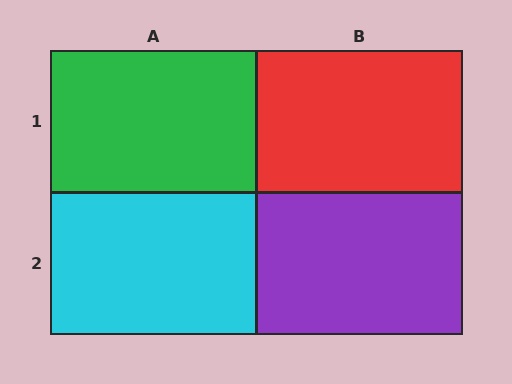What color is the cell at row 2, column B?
Purple.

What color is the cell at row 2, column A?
Cyan.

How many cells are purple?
1 cell is purple.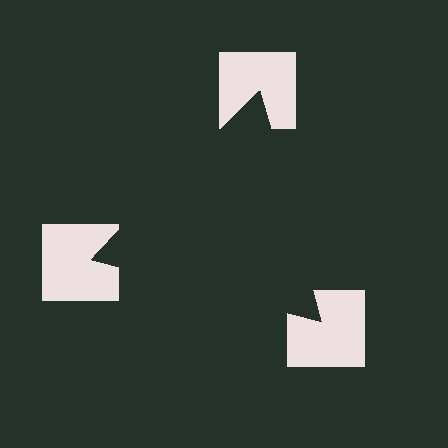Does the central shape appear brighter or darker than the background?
It typically appears slightly darker than the background, even though no actual brightness change is drawn.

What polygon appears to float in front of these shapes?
An illusory triangle — its edges are inferred from the aligned wedge cuts in the notched squares, not physically drawn.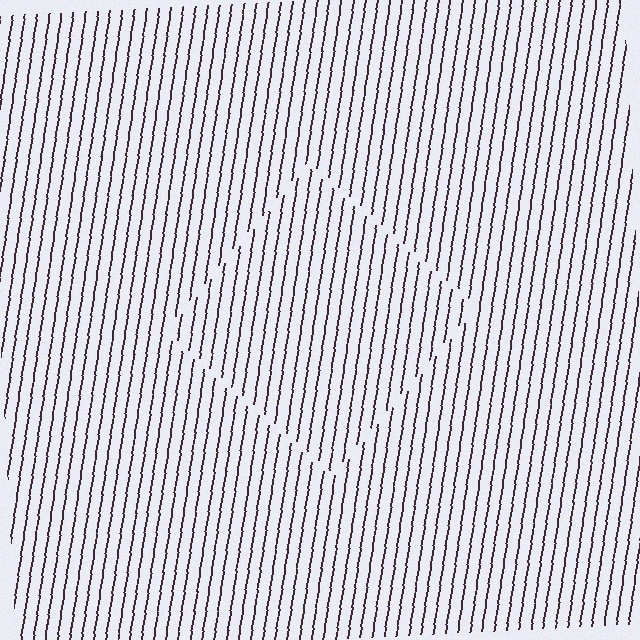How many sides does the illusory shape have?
4 sides — the line-ends trace a square.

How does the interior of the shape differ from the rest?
The interior of the shape contains the same grating, shifted by half a period — the contour is defined by the phase discontinuity where line-ends from the inner and outer gratings abut.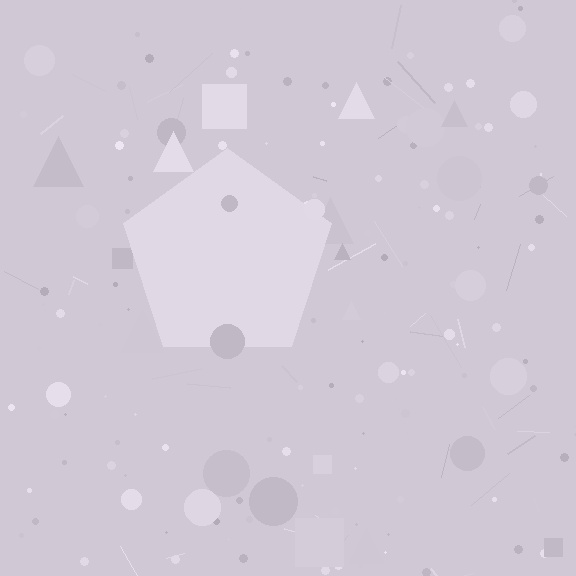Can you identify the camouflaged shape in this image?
The camouflaged shape is a pentagon.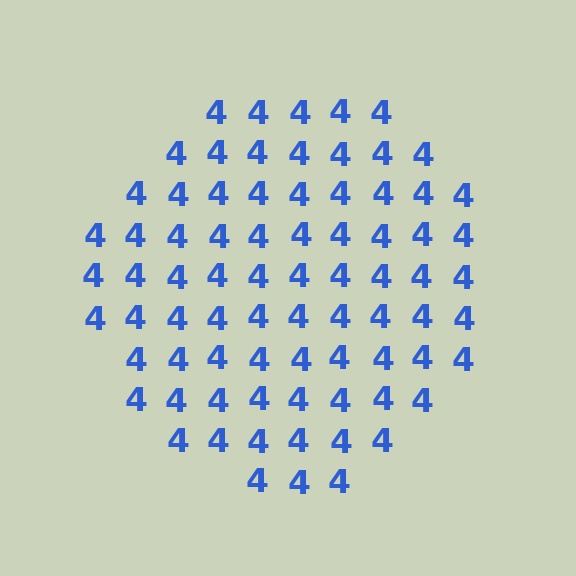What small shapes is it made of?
It is made of small digit 4's.